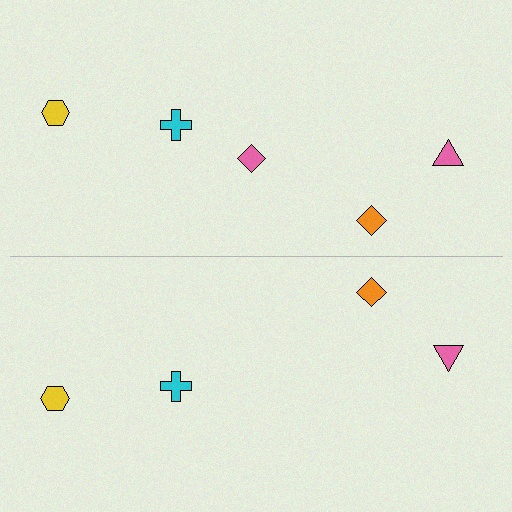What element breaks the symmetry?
A pink diamond is missing from the bottom side.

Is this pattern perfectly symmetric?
No, the pattern is not perfectly symmetric. A pink diamond is missing from the bottom side.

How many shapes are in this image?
There are 9 shapes in this image.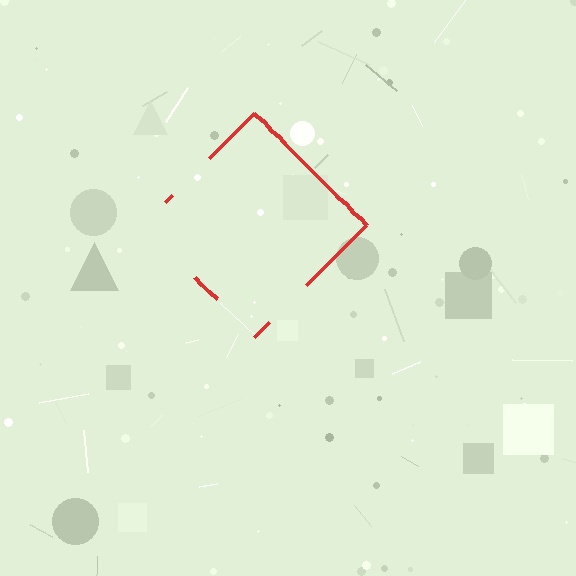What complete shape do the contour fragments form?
The contour fragments form a diamond.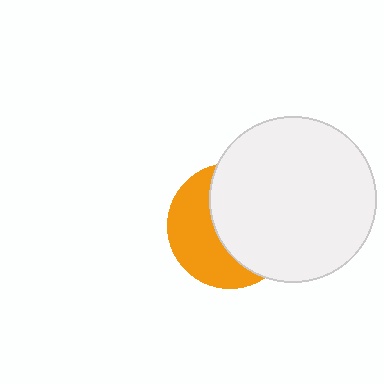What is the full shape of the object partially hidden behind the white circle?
The partially hidden object is an orange circle.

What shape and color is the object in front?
The object in front is a white circle.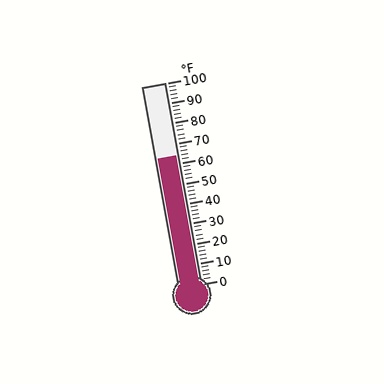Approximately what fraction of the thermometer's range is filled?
The thermometer is filled to approximately 65% of its range.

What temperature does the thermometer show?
The thermometer shows approximately 64°F.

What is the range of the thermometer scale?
The thermometer scale ranges from 0°F to 100°F.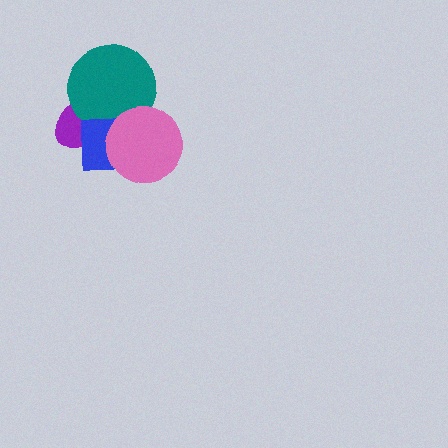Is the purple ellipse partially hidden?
Yes, it is partially covered by another shape.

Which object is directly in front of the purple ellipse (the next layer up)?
The teal circle is directly in front of the purple ellipse.